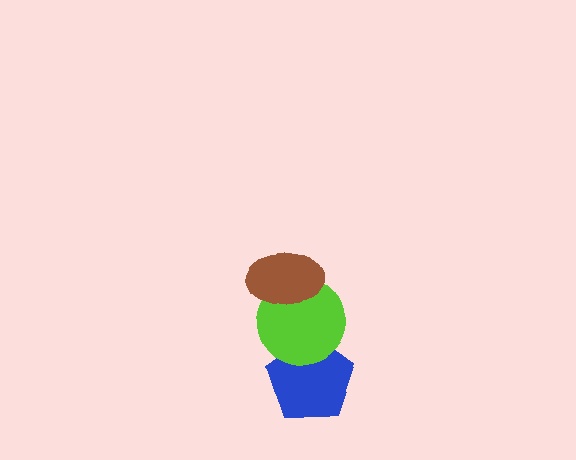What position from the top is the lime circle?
The lime circle is 2nd from the top.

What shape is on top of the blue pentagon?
The lime circle is on top of the blue pentagon.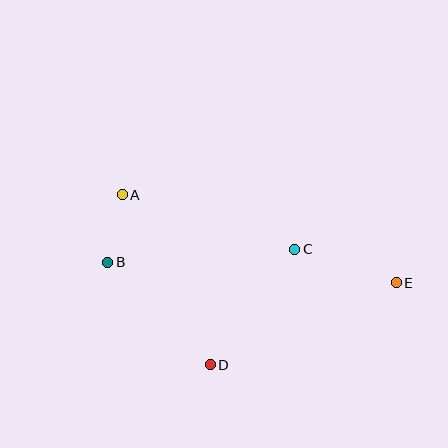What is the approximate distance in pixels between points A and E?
The distance between A and E is approximately 288 pixels.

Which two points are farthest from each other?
Points B and E are farthest from each other.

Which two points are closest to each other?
Points A and B are closest to each other.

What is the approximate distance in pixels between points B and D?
The distance between B and D is approximately 145 pixels.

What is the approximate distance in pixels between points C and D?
The distance between C and D is approximately 143 pixels.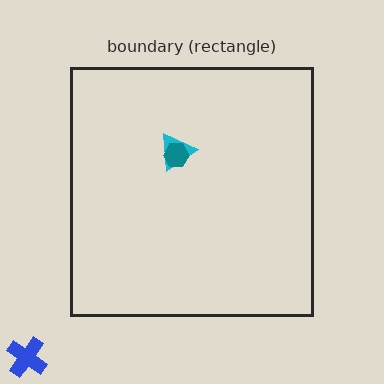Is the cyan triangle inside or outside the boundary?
Inside.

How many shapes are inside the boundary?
2 inside, 1 outside.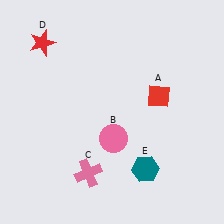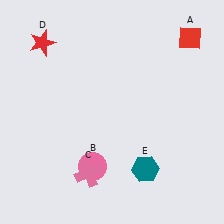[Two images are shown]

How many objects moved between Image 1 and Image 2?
2 objects moved between the two images.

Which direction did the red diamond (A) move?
The red diamond (A) moved up.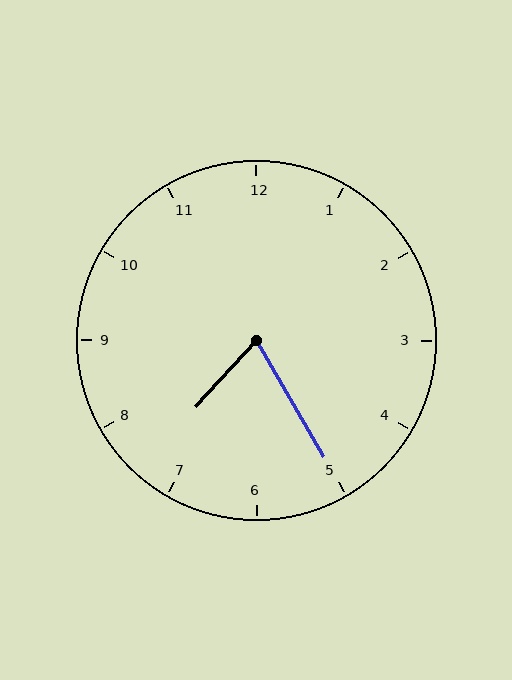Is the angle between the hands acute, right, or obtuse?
It is acute.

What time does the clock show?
7:25.